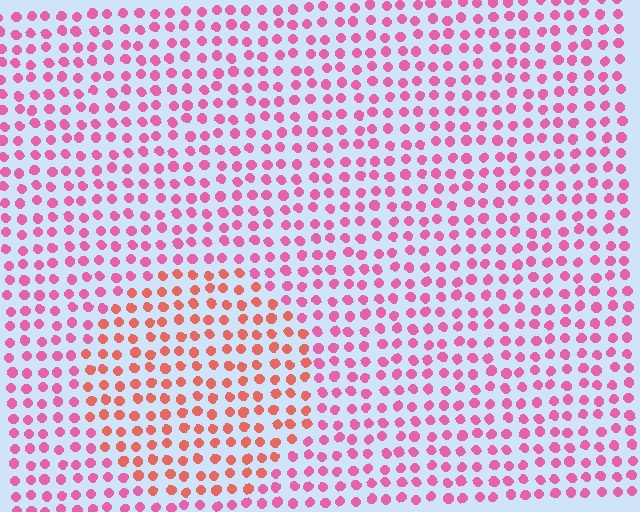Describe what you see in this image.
The image is filled with small pink elements in a uniform arrangement. A circle-shaped region is visible where the elements are tinted to a slightly different hue, forming a subtle color boundary.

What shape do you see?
I see a circle.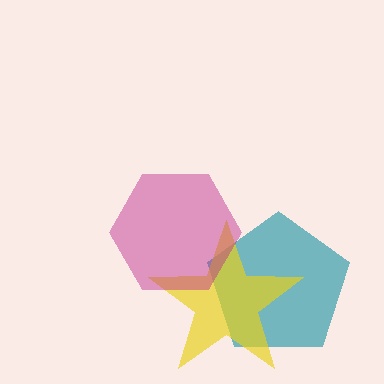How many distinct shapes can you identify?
There are 3 distinct shapes: a teal pentagon, a yellow star, a magenta hexagon.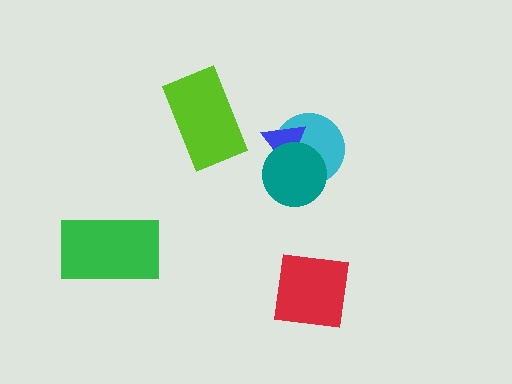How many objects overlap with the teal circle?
2 objects overlap with the teal circle.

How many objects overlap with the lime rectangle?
0 objects overlap with the lime rectangle.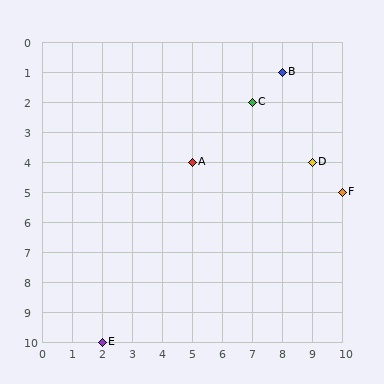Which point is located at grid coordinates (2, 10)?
Point E is at (2, 10).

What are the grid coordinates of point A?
Point A is at grid coordinates (5, 4).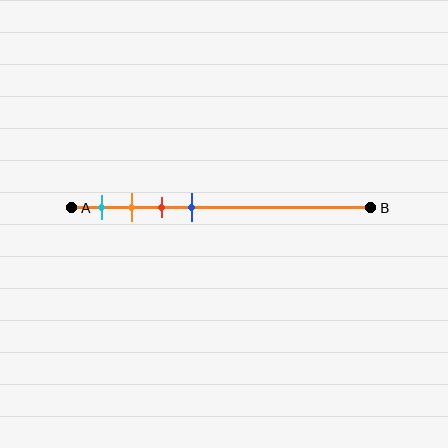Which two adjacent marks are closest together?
The orange and red marks are the closest adjacent pair.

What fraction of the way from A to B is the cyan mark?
The cyan mark is approximately 10% (0.1) of the way from A to B.